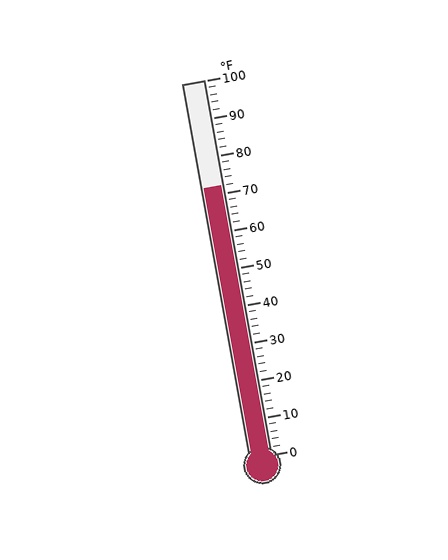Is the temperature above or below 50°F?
The temperature is above 50°F.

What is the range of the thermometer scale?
The thermometer scale ranges from 0°F to 100°F.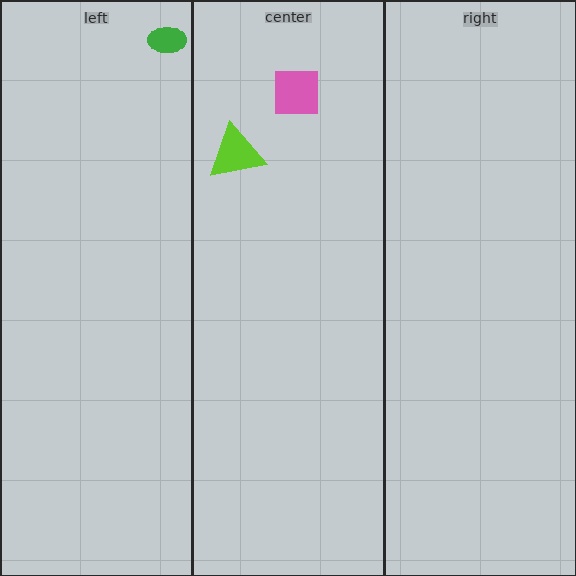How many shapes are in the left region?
1.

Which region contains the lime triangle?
The center region.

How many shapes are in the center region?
2.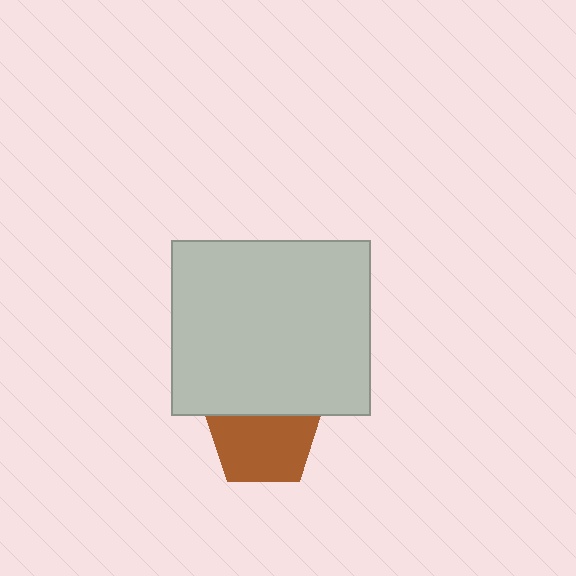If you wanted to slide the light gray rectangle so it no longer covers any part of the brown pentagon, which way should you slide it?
Slide it up — that is the most direct way to separate the two shapes.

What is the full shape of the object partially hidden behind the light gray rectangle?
The partially hidden object is a brown pentagon.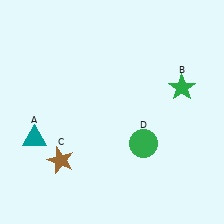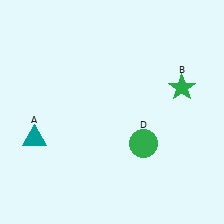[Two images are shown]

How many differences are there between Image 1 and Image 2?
There is 1 difference between the two images.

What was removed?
The brown star (C) was removed in Image 2.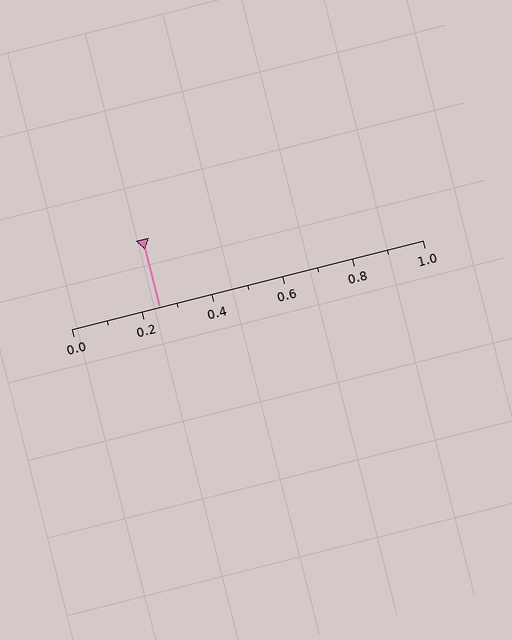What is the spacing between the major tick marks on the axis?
The major ticks are spaced 0.2 apart.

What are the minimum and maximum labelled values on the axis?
The axis runs from 0.0 to 1.0.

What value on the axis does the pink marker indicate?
The marker indicates approximately 0.25.